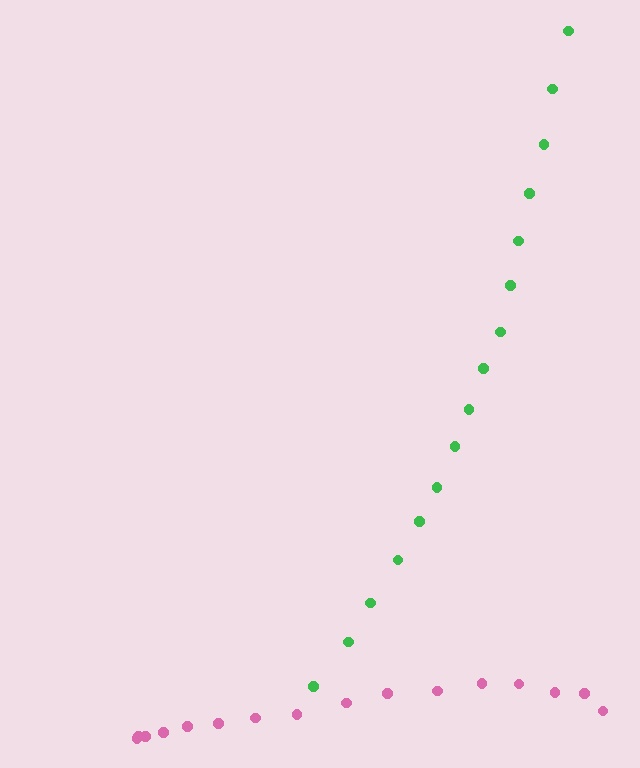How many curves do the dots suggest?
There are 2 distinct paths.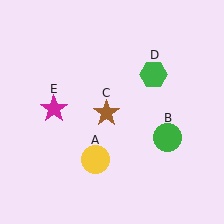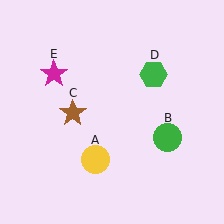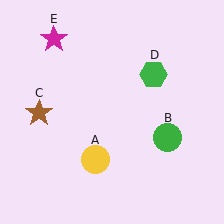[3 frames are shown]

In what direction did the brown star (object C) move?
The brown star (object C) moved left.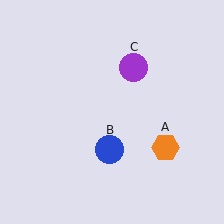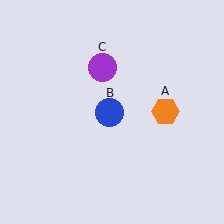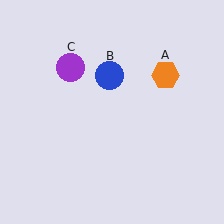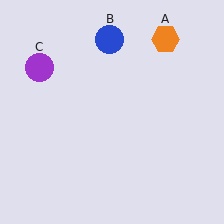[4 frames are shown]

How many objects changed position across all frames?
3 objects changed position: orange hexagon (object A), blue circle (object B), purple circle (object C).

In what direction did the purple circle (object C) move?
The purple circle (object C) moved left.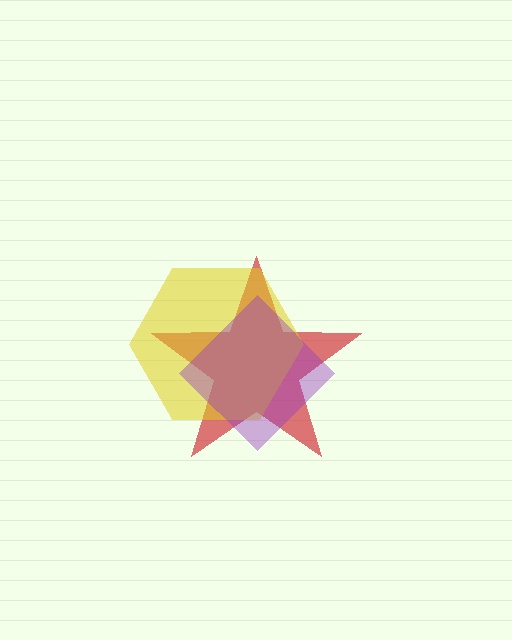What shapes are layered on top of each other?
The layered shapes are: a red star, a yellow hexagon, a purple diamond.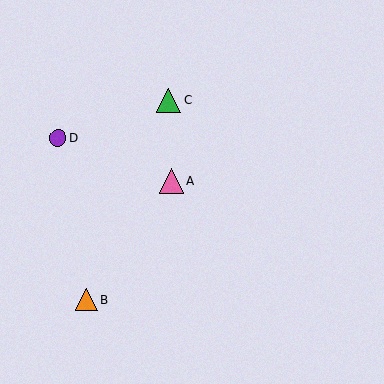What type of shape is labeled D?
Shape D is a purple circle.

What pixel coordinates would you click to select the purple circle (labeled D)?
Click at (58, 138) to select the purple circle D.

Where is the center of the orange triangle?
The center of the orange triangle is at (86, 300).